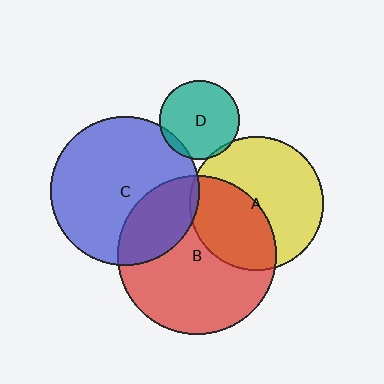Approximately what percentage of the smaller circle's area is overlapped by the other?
Approximately 5%.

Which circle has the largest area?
Circle B (red).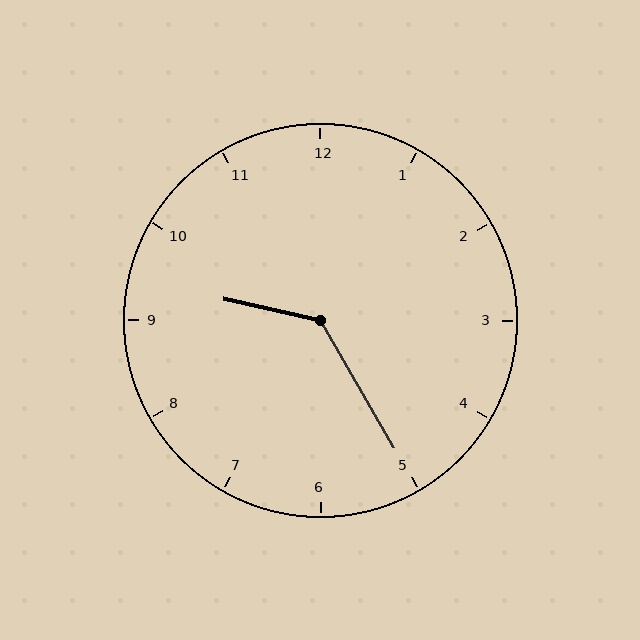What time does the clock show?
9:25.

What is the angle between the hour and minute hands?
Approximately 132 degrees.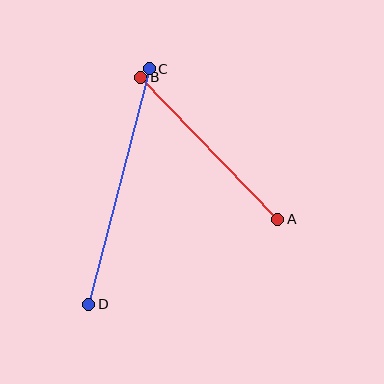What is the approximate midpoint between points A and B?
The midpoint is at approximately (209, 148) pixels.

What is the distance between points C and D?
The distance is approximately 243 pixels.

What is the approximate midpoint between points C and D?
The midpoint is at approximately (119, 187) pixels.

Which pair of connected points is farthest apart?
Points C and D are farthest apart.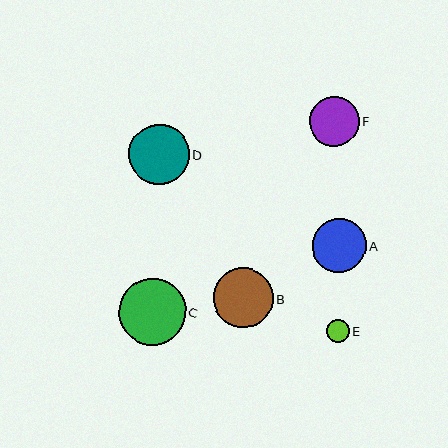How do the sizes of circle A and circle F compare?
Circle A and circle F are approximately the same size.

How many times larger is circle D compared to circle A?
Circle D is approximately 1.1 times the size of circle A.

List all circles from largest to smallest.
From largest to smallest: C, D, B, A, F, E.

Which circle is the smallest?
Circle E is the smallest with a size of approximately 23 pixels.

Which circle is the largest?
Circle C is the largest with a size of approximately 67 pixels.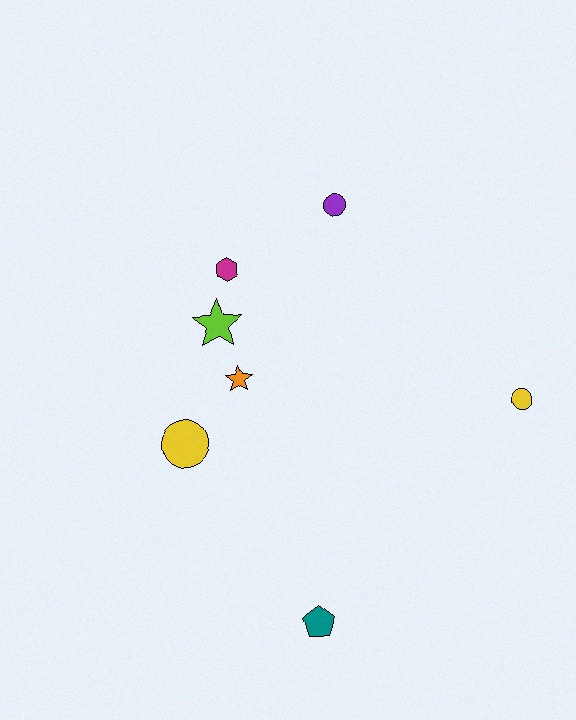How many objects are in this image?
There are 7 objects.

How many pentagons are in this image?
There is 1 pentagon.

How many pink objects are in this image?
There are no pink objects.